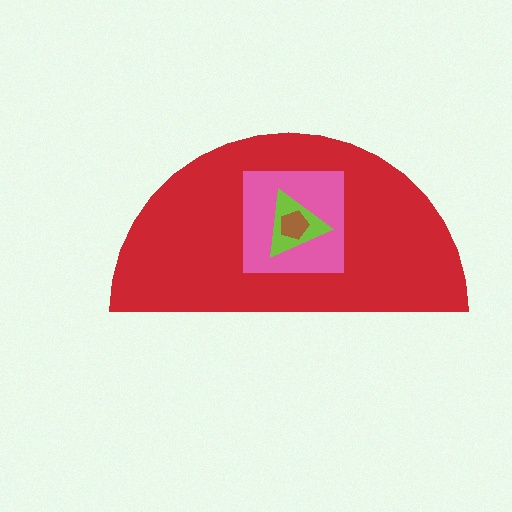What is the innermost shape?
The brown pentagon.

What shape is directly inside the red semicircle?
The pink square.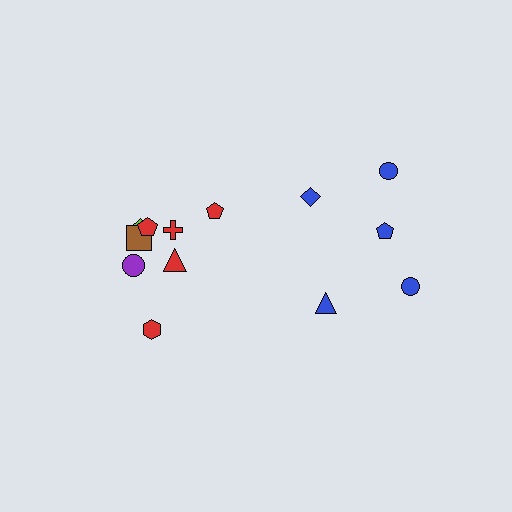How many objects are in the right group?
There are 5 objects.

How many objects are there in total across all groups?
There are 13 objects.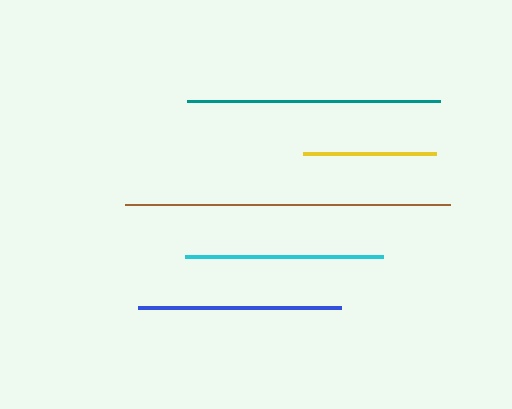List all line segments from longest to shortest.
From longest to shortest: brown, teal, blue, cyan, yellow.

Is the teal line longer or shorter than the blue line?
The teal line is longer than the blue line.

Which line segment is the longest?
The brown line is the longest at approximately 326 pixels.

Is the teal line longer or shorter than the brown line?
The brown line is longer than the teal line.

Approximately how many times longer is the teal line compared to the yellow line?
The teal line is approximately 1.9 times the length of the yellow line.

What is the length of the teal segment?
The teal segment is approximately 253 pixels long.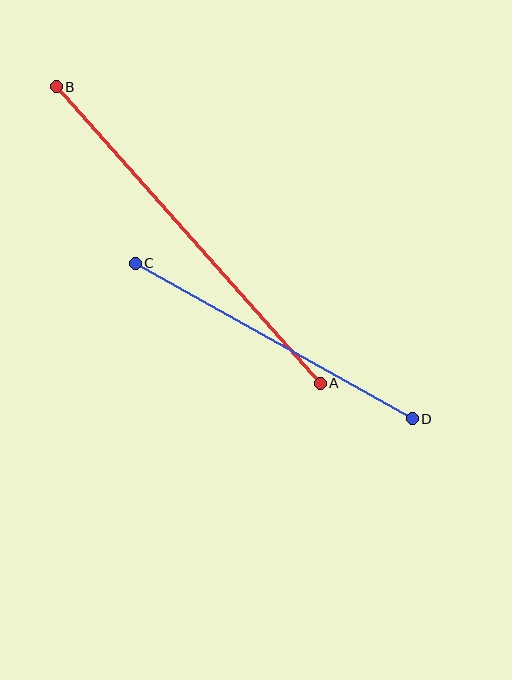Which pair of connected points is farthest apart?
Points A and B are farthest apart.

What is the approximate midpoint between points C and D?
The midpoint is at approximately (274, 341) pixels.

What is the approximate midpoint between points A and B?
The midpoint is at approximately (188, 235) pixels.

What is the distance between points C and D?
The distance is approximately 318 pixels.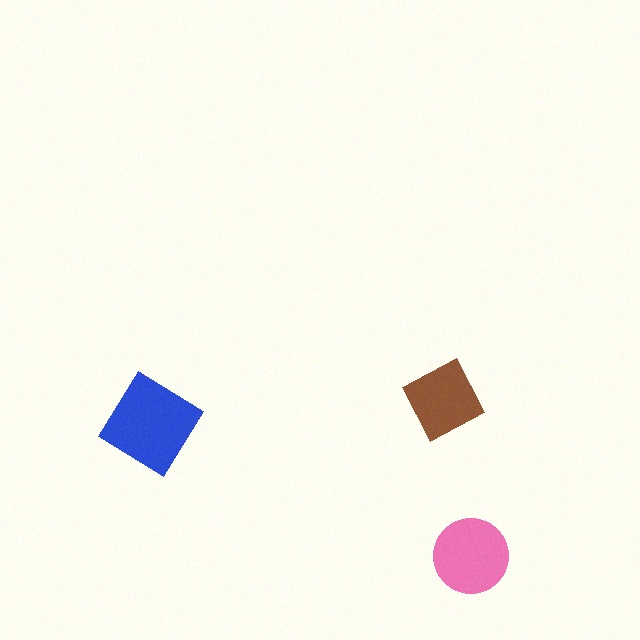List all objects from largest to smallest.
The blue diamond, the pink circle, the brown square.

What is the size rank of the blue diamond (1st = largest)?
1st.